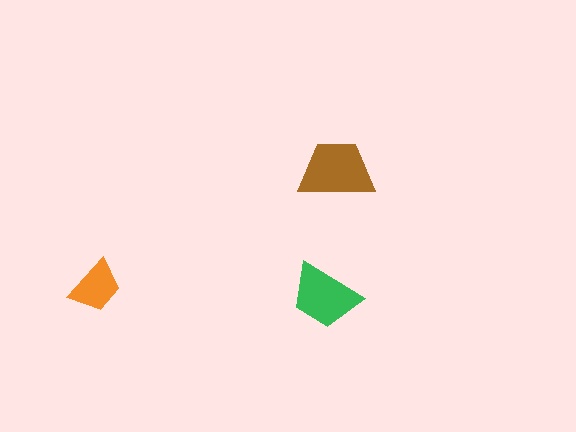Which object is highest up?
The brown trapezoid is topmost.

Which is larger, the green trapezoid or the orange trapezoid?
The green one.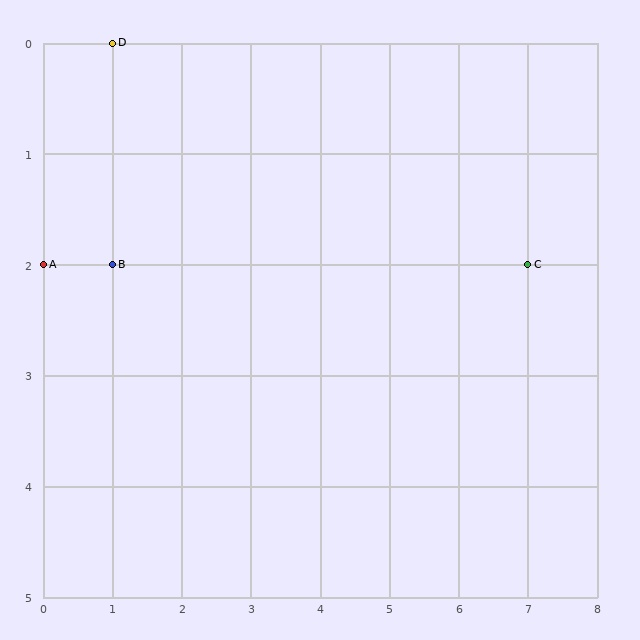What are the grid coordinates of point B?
Point B is at grid coordinates (1, 2).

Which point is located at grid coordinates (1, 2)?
Point B is at (1, 2).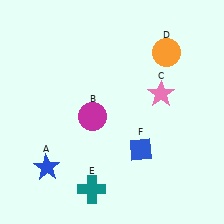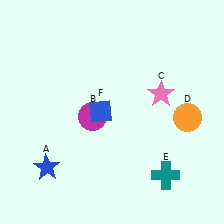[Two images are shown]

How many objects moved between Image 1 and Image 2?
3 objects moved between the two images.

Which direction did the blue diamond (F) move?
The blue diamond (F) moved left.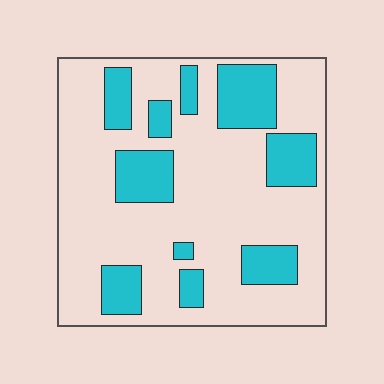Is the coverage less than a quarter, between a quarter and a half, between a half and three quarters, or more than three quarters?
Between a quarter and a half.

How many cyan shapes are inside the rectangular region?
10.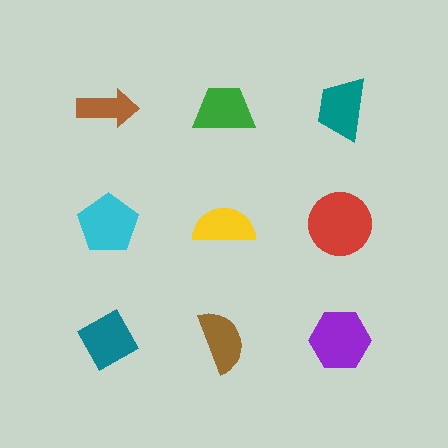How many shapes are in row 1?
3 shapes.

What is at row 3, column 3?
A purple hexagon.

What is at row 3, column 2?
A brown semicircle.